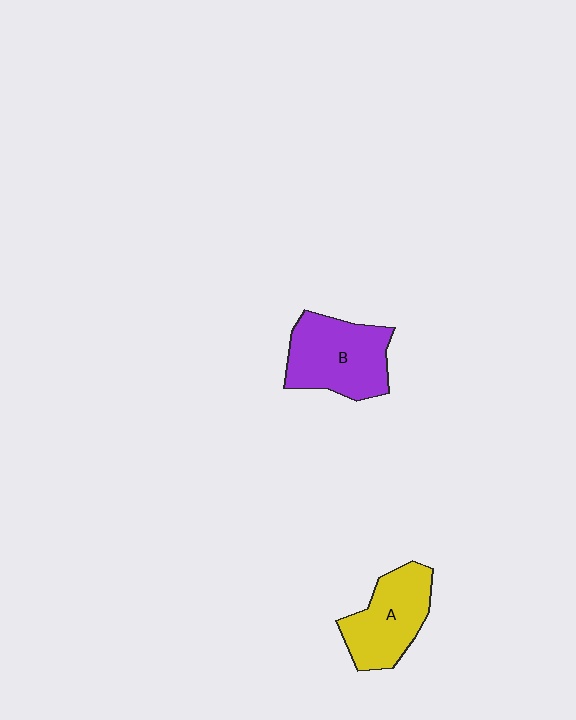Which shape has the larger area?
Shape B (purple).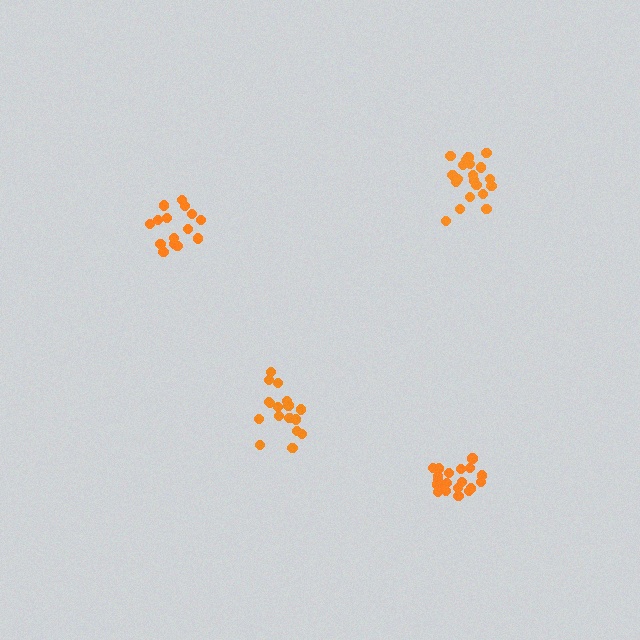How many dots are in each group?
Group 1: 20 dots, Group 2: 15 dots, Group 3: 20 dots, Group 4: 17 dots (72 total).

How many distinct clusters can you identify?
There are 4 distinct clusters.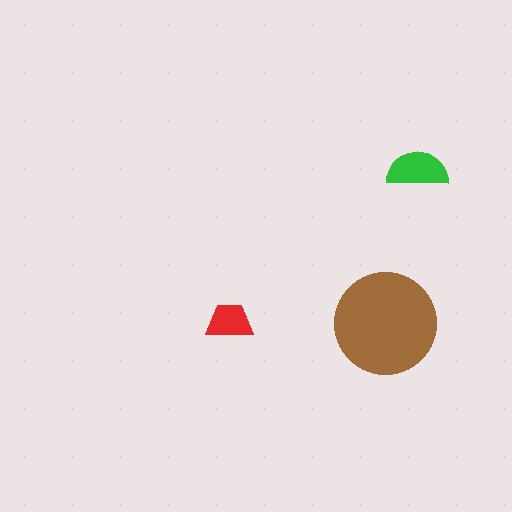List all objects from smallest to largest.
The red trapezoid, the green semicircle, the brown circle.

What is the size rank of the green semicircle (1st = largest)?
2nd.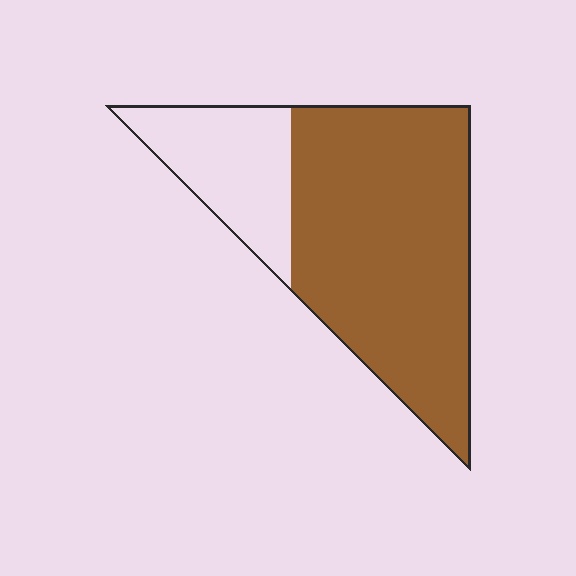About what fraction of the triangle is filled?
About three quarters (3/4).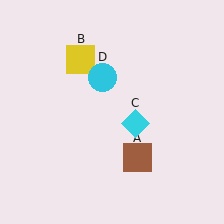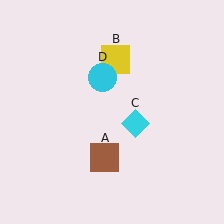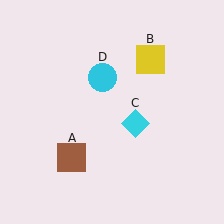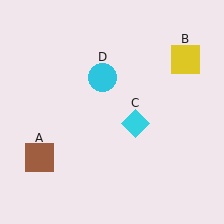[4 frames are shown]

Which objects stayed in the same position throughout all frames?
Cyan diamond (object C) and cyan circle (object D) remained stationary.